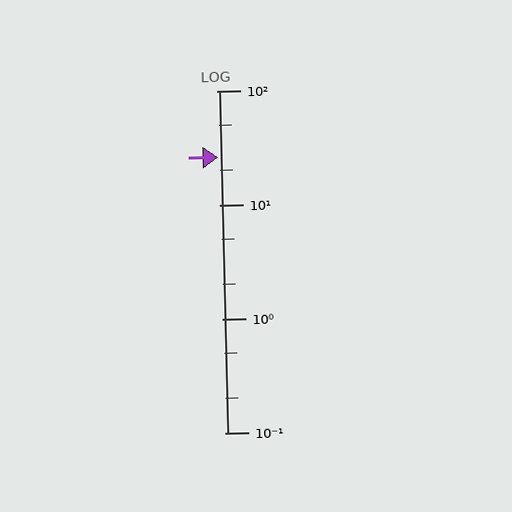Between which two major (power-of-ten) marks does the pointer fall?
The pointer is between 10 and 100.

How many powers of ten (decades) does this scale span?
The scale spans 3 decades, from 0.1 to 100.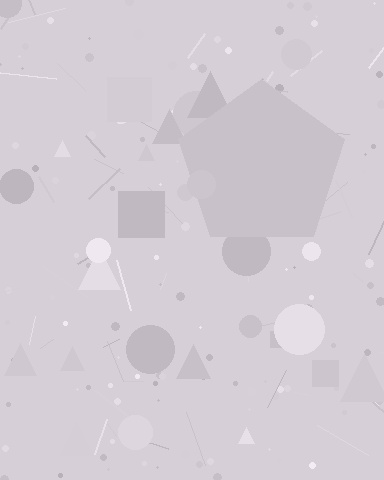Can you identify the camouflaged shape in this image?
The camouflaged shape is a pentagon.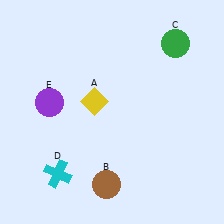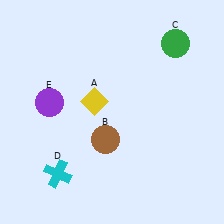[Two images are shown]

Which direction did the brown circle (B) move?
The brown circle (B) moved up.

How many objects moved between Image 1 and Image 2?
1 object moved between the two images.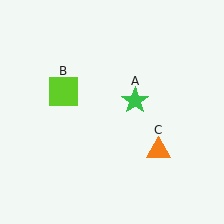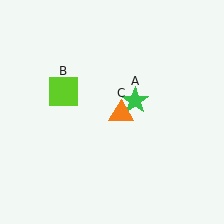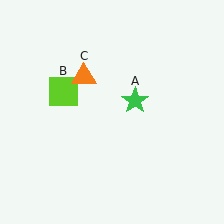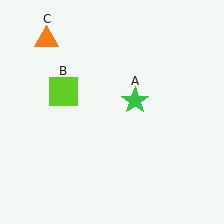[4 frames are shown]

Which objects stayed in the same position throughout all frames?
Green star (object A) and lime square (object B) remained stationary.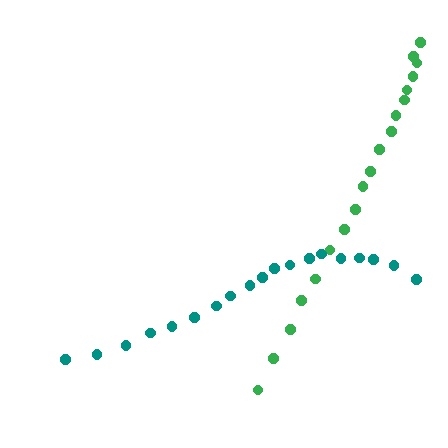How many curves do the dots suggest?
There are 2 distinct paths.